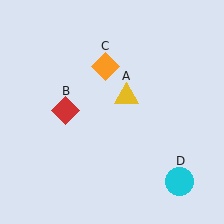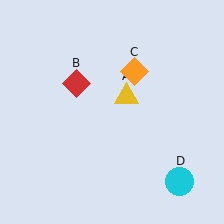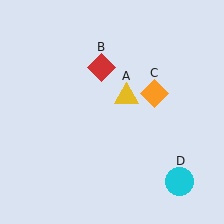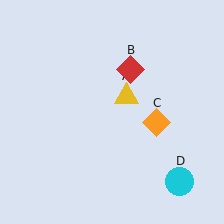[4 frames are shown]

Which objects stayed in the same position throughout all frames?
Yellow triangle (object A) and cyan circle (object D) remained stationary.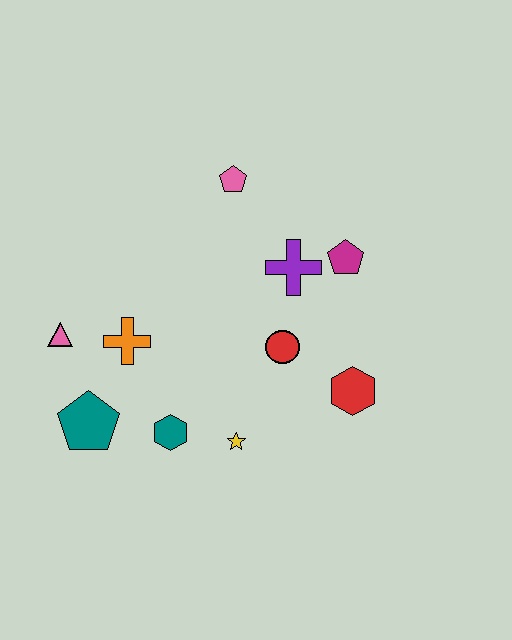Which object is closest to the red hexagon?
The red circle is closest to the red hexagon.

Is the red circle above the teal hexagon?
Yes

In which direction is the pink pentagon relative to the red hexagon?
The pink pentagon is above the red hexagon.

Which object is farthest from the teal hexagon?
The pink pentagon is farthest from the teal hexagon.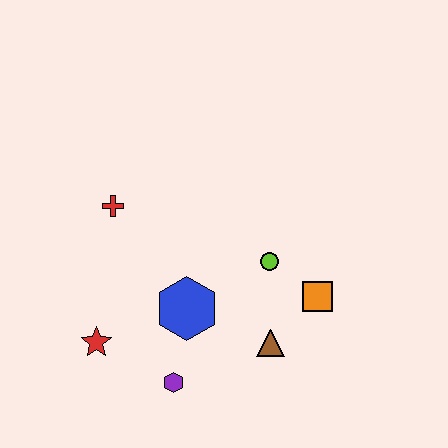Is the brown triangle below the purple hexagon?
No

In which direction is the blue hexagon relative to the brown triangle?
The blue hexagon is to the left of the brown triangle.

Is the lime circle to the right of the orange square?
No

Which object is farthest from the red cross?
The orange square is farthest from the red cross.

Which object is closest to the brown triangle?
The orange square is closest to the brown triangle.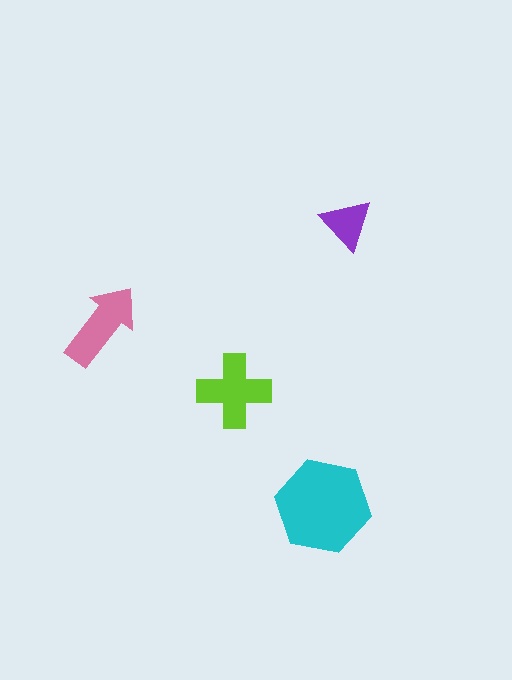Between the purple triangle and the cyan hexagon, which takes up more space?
The cyan hexagon.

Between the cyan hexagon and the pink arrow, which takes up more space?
The cyan hexagon.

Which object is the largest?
The cyan hexagon.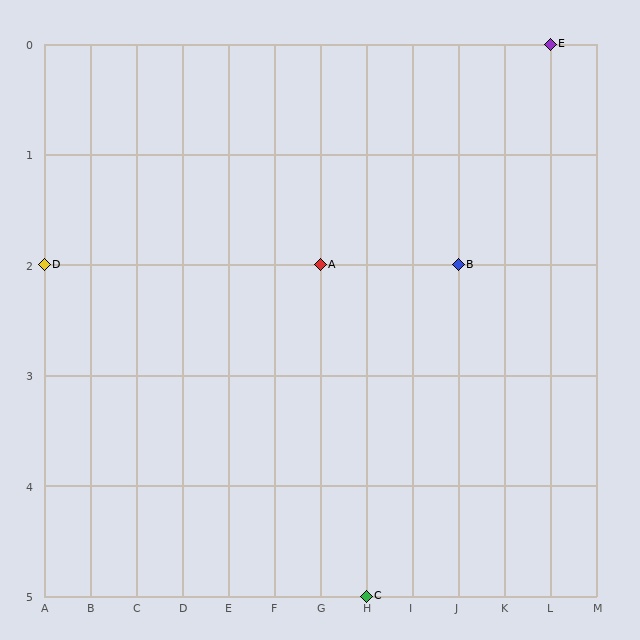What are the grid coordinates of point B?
Point B is at grid coordinates (J, 2).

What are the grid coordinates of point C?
Point C is at grid coordinates (H, 5).